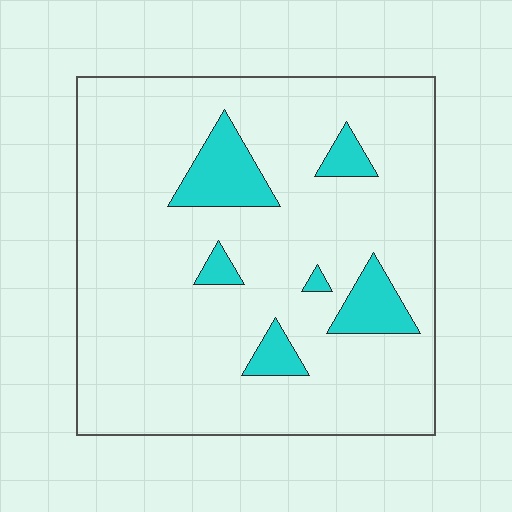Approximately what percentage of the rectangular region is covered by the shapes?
Approximately 10%.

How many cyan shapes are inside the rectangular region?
6.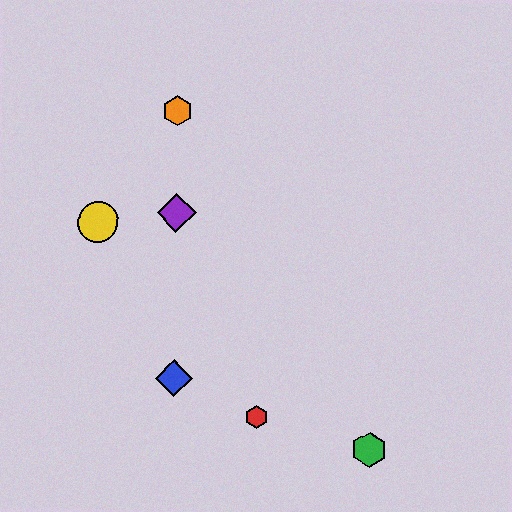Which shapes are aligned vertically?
The blue diamond, the purple diamond, the orange hexagon are aligned vertically.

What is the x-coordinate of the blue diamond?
The blue diamond is at x≈174.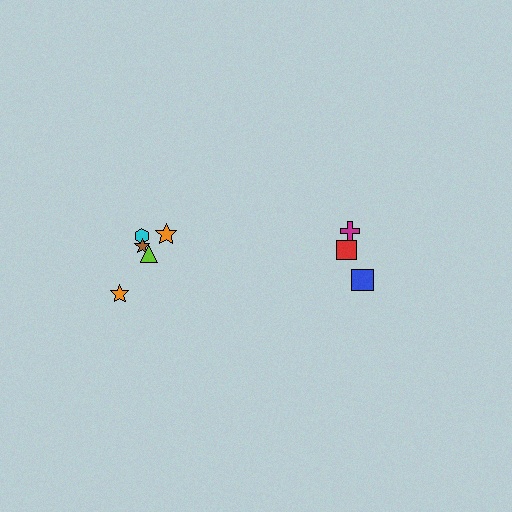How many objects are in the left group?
There are 5 objects.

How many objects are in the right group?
There are 3 objects.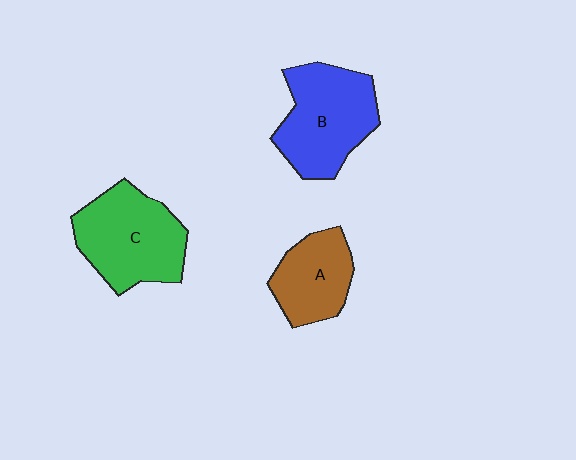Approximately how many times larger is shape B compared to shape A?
Approximately 1.5 times.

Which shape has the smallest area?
Shape A (brown).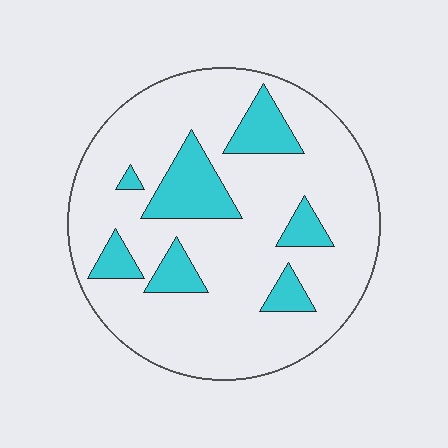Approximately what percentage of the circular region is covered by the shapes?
Approximately 20%.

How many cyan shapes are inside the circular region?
7.